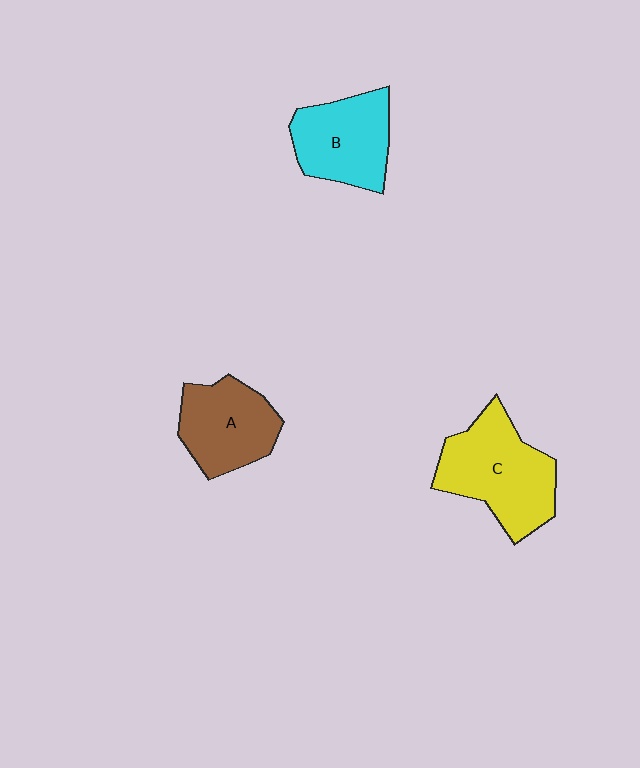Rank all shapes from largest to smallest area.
From largest to smallest: C (yellow), B (cyan), A (brown).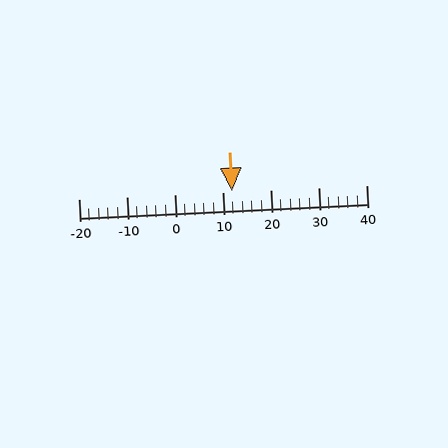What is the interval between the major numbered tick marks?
The major tick marks are spaced 10 units apart.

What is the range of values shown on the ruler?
The ruler shows values from -20 to 40.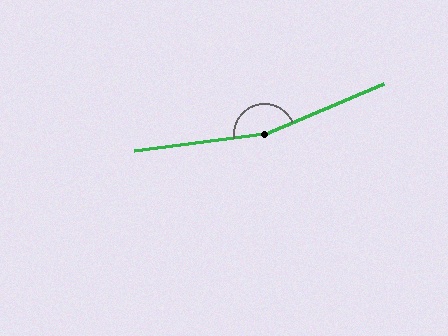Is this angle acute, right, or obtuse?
It is obtuse.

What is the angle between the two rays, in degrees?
Approximately 165 degrees.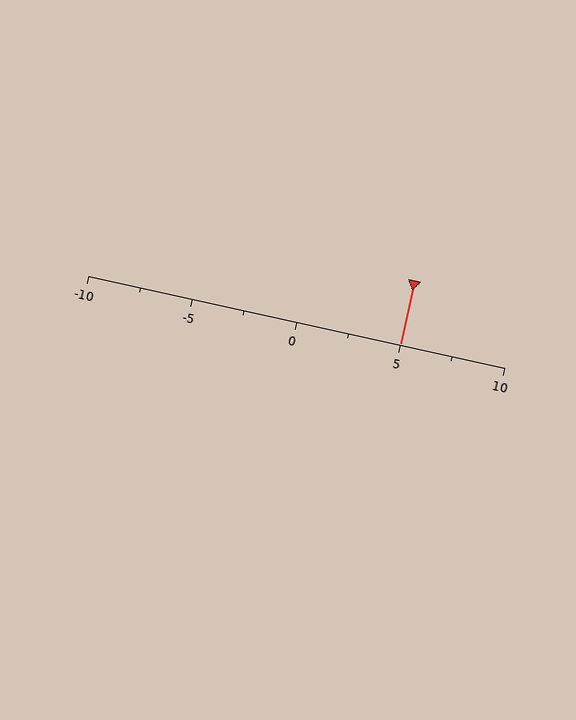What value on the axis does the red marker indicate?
The marker indicates approximately 5.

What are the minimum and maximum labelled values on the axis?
The axis runs from -10 to 10.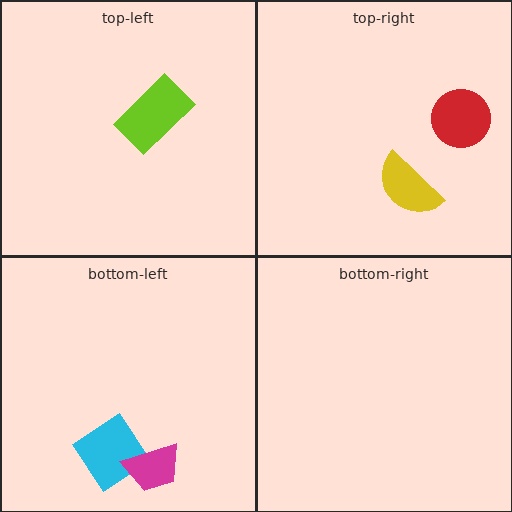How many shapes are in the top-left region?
1.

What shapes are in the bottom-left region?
The cyan diamond, the magenta trapezoid.